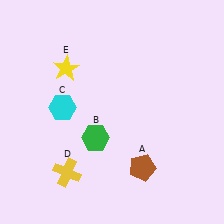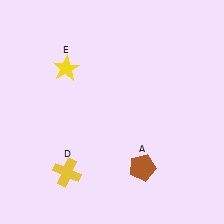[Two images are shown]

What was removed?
The cyan hexagon (C), the green hexagon (B) were removed in Image 2.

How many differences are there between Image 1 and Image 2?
There are 2 differences between the two images.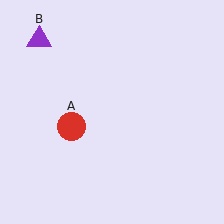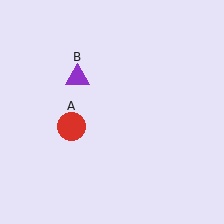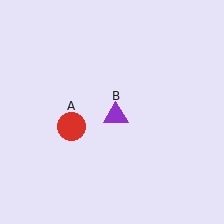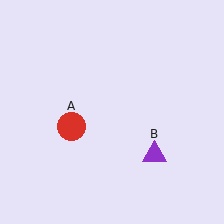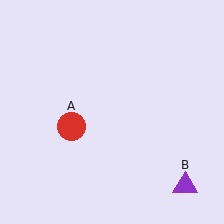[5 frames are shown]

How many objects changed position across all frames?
1 object changed position: purple triangle (object B).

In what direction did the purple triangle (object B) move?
The purple triangle (object B) moved down and to the right.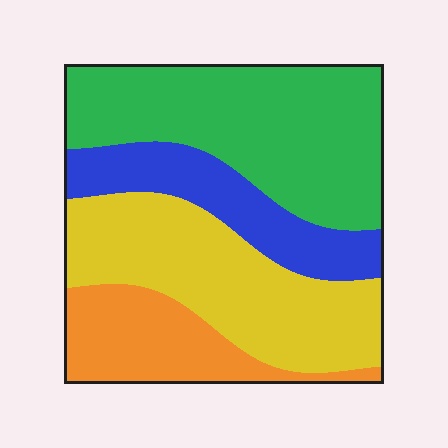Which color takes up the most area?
Green, at roughly 35%.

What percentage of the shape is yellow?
Yellow takes up between a quarter and a half of the shape.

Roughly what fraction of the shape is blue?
Blue takes up about one sixth (1/6) of the shape.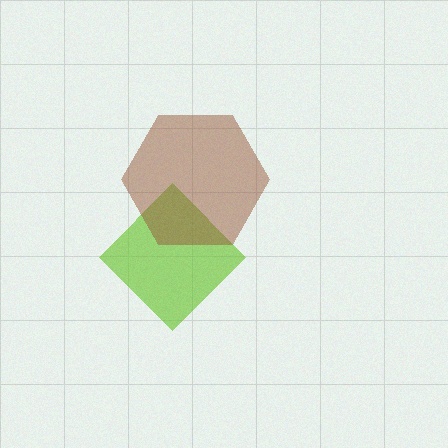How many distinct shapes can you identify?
There are 2 distinct shapes: a lime diamond, a brown hexagon.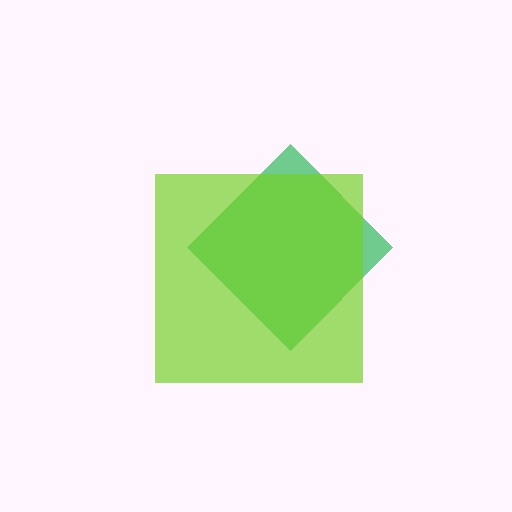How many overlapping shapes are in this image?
There are 2 overlapping shapes in the image.